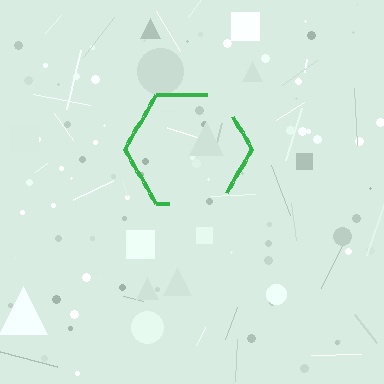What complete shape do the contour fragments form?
The contour fragments form a hexagon.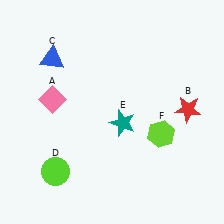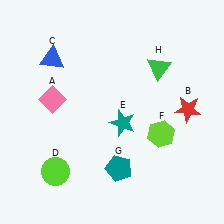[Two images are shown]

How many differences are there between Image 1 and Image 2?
There are 2 differences between the two images.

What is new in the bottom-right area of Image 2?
A teal pentagon (G) was added in the bottom-right area of Image 2.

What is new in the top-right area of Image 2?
A green triangle (H) was added in the top-right area of Image 2.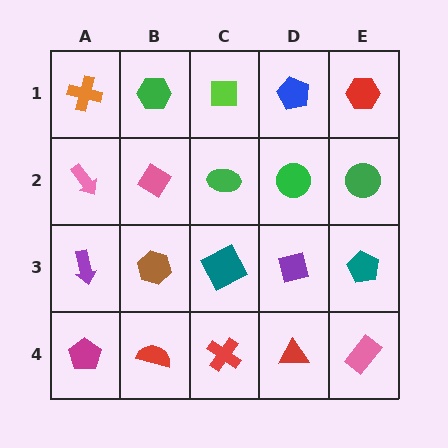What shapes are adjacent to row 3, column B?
A pink diamond (row 2, column B), a red semicircle (row 4, column B), a purple arrow (row 3, column A), a teal square (row 3, column C).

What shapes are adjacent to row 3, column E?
A green circle (row 2, column E), a pink rectangle (row 4, column E), a purple square (row 3, column D).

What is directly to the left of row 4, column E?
A red triangle.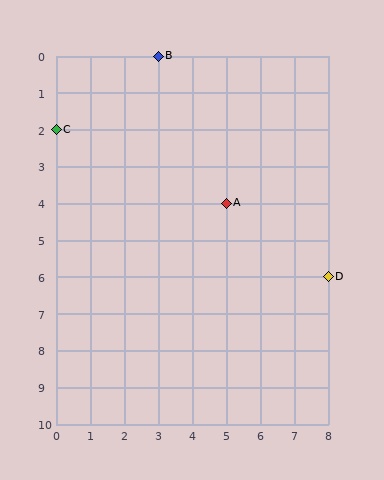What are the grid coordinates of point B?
Point B is at grid coordinates (3, 0).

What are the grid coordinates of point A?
Point A is at grid coordinates (5, 4).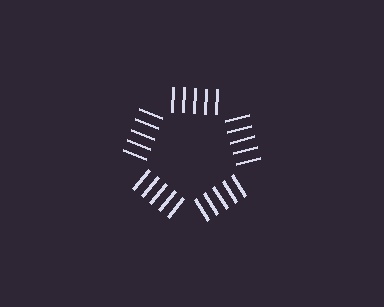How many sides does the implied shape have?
5 sides — the line-ends trace a pentagon.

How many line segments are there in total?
25 — 5 along each of the 5 edges.